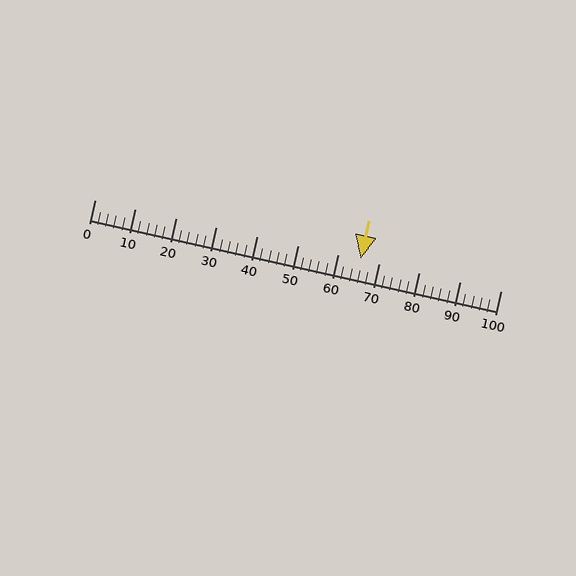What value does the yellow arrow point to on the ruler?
The yellow arrow points to approximately 66.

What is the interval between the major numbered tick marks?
The major tick marks are spaced 10 units apart.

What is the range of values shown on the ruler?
The ruler shows values from 0 to 100.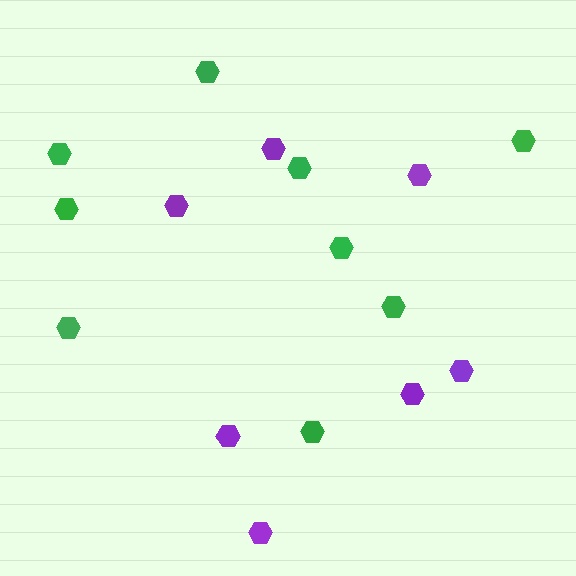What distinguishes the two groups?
There are 2 groups: one group of purple hexagons (7) and one group of green hexagons (9).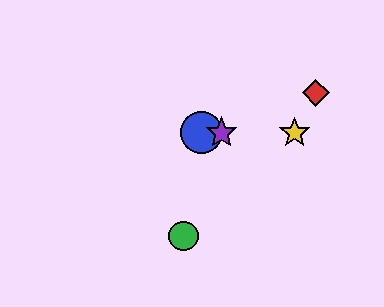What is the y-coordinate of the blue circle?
The blue circle is at y≈133.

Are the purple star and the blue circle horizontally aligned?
Yes, both are at y≈133.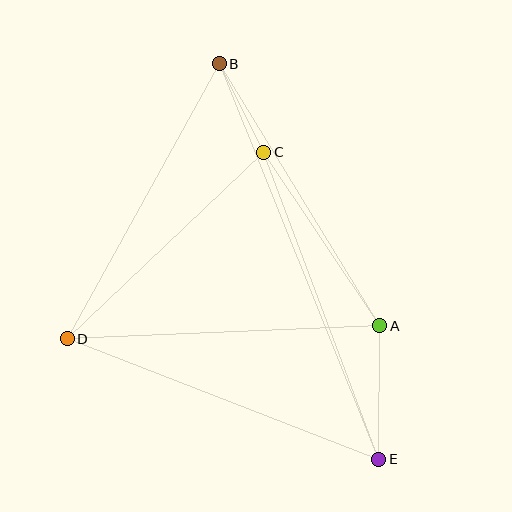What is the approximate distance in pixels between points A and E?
The distance between A and E is approximately 133 pixels.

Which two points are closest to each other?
Points B and C are closest to each other.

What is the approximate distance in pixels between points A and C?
The distance between A and C is approximately 209 pixels.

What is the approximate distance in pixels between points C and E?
The distance between C and E is approximately 328 pixels.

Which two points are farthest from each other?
Points B and E are farthest from each other.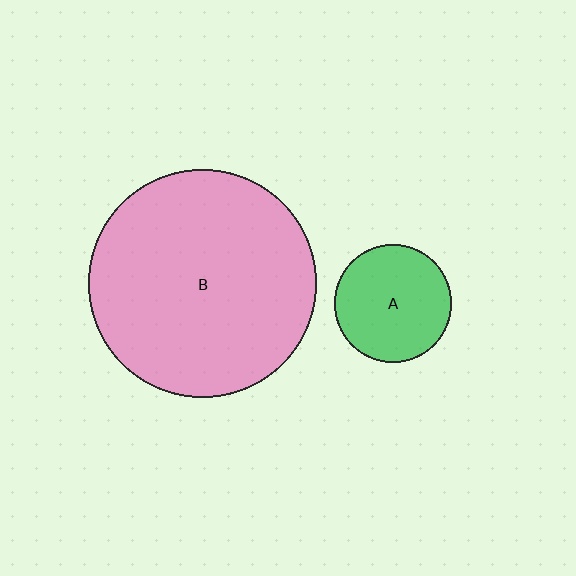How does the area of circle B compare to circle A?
Approximately 3.7 times.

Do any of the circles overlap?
No, none of the circles overlap.